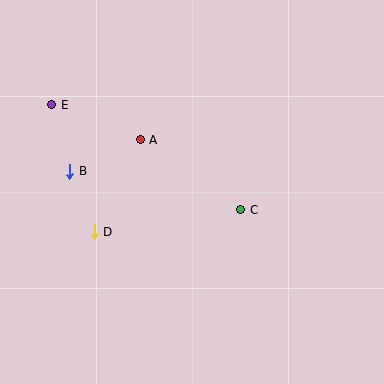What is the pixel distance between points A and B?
The distance between A and B is 77 pixels.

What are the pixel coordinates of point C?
Point C is at (241, 210).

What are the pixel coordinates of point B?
Point B is at (70, 171).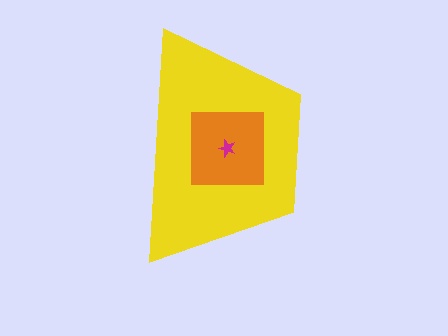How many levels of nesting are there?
3.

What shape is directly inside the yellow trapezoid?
The orange square.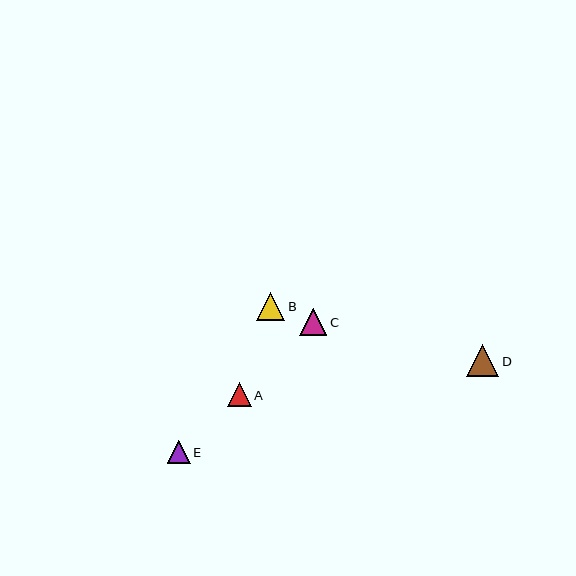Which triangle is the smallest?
Triangle E is the smallest with a size of approximately 23 pixels.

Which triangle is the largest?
Triangle D is the largest with a size of approximately 32 pixels.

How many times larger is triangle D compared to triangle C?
Triangle D is approximately 1.2 times the size of triangle C.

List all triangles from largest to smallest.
From largest to smallest: D, B, C, A, E.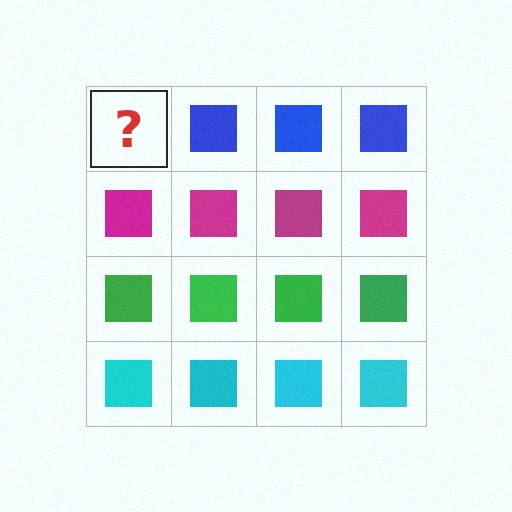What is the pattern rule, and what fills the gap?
The rule is that each row has a consistent color. The gap should be filled with a blue square.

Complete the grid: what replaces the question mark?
The question mark should be replaced with a blue square.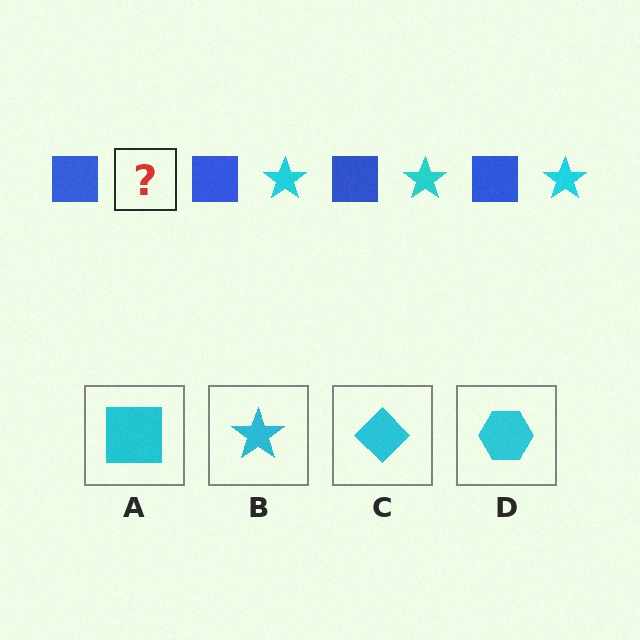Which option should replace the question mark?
Option B.